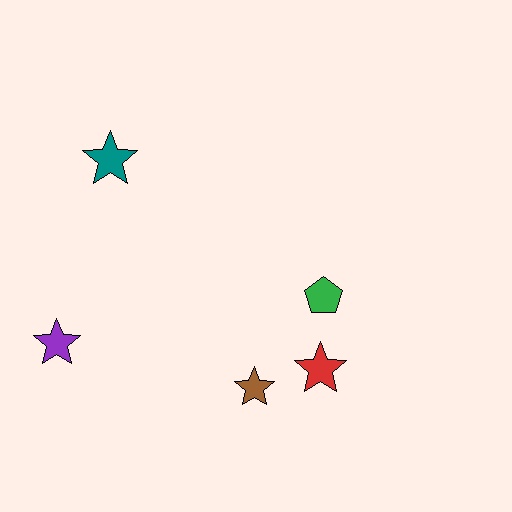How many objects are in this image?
There are 5 objects.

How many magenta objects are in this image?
There are no magenta objects.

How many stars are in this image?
There are 4 stars.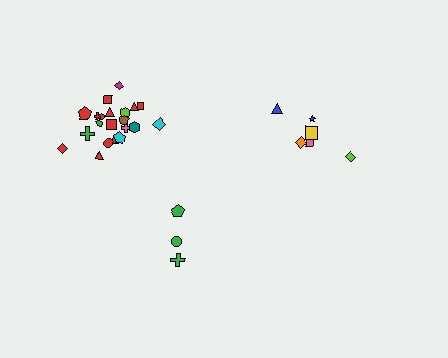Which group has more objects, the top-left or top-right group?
The top-left group.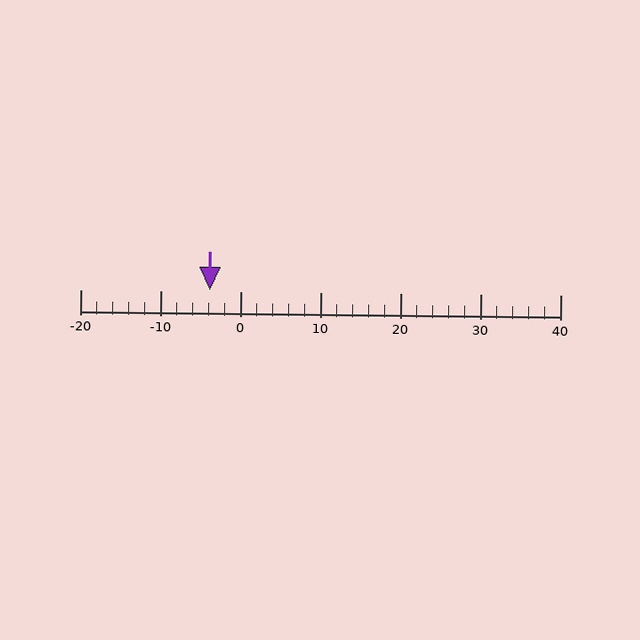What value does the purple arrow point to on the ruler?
The purple arrow points to approximately -4.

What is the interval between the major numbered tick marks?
The major tick marks are spaced 10 units apart.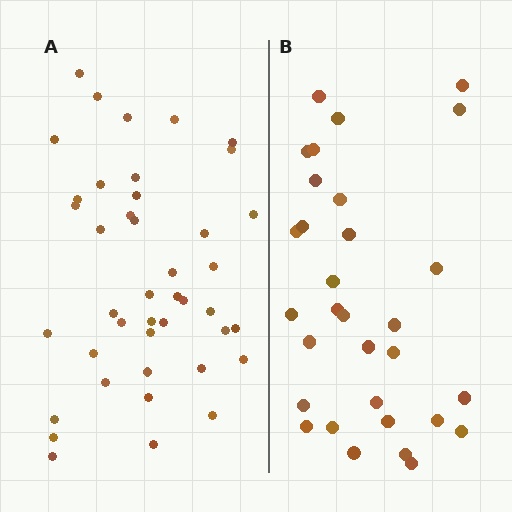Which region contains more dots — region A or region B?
Region A (the left region) has more dots.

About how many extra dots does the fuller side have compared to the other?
Region A has roughly 12 or so more dots than region B.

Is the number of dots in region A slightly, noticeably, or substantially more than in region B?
Region A has noticeably more, but not dramatically so. The ratio is roughly 1.4 to 1.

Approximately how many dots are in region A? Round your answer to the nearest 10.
About 40 dots. (The exact count is 42, which rounds to 40.)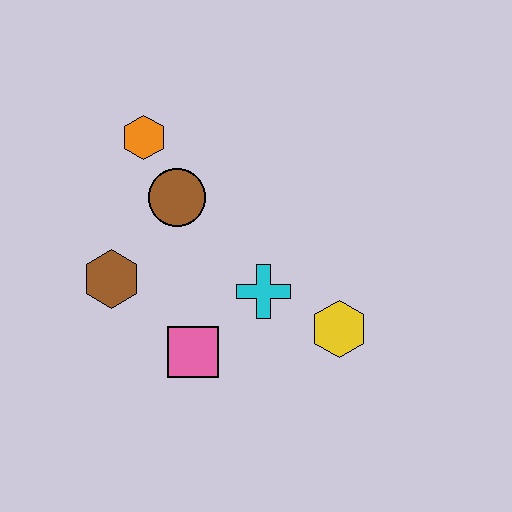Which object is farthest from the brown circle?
The yellow hexagon is farthest from the brown circle.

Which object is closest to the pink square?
The cyan cross is closest to the pink square.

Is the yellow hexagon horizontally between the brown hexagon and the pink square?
No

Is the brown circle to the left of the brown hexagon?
No